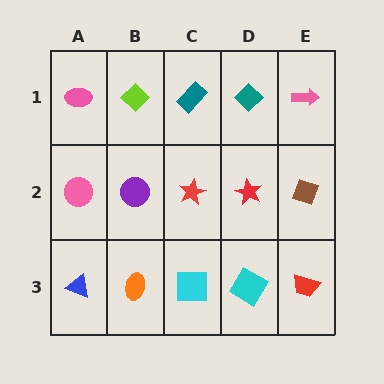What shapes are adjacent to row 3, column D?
A red star (row 2, column D), a cyan square (row 3, column C), a red trapezoid (row 3, column E).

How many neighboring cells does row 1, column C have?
3.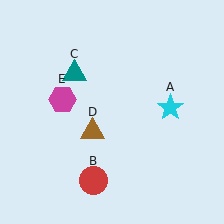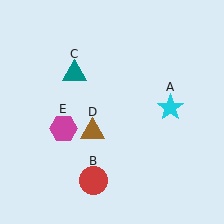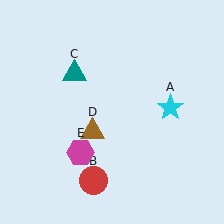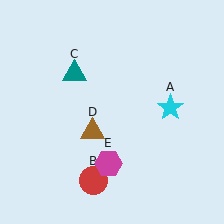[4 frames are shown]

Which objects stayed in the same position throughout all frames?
Cyan star (object A) and red circle (object B) and teal triangle (object C) and brown triangle (object D) remained stationary.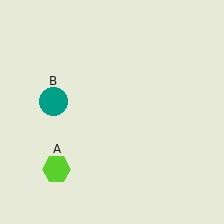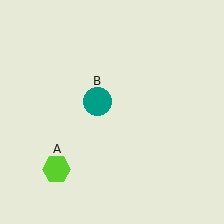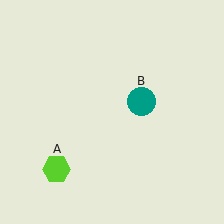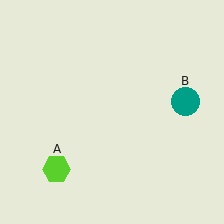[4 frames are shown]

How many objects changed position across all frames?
1 object changed position: teal circle (object B).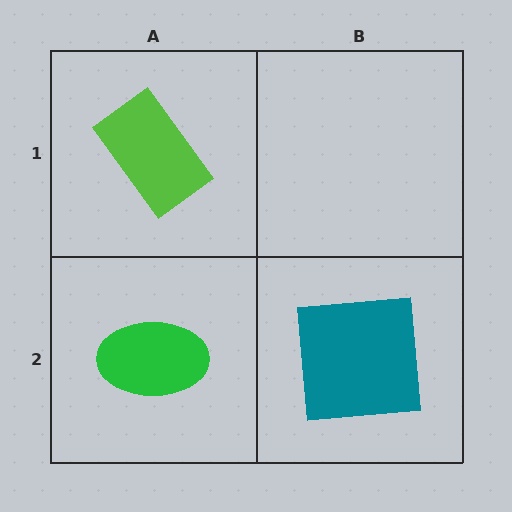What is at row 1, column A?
A lime rectangle.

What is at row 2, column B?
A teal square.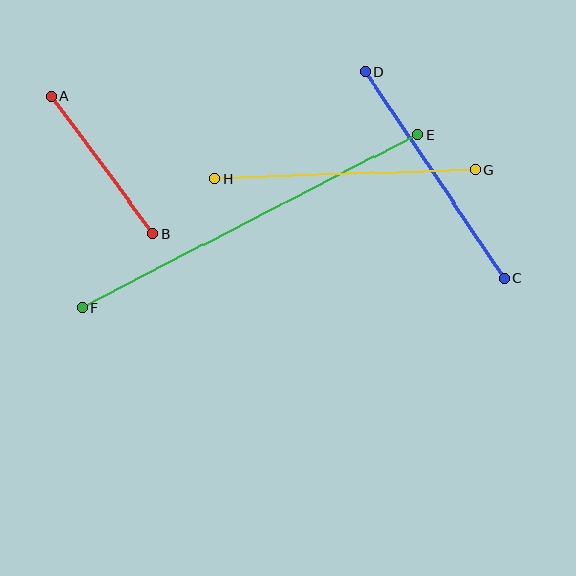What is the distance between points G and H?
The distance is approximately 261 pixels.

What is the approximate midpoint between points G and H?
The midpoint is at approximately (345, 174) pixels.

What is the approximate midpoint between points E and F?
The midpoint is at approximately (250, 221) pixels.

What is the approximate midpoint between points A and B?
The midpoint is at approximately (102, 165) pixels.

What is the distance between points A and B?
The distance is approximately 172 pixels.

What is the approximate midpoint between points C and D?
The midpoint is at approximately (435, 175) pixels.